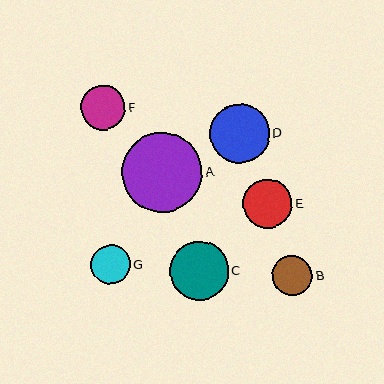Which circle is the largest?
Circle A is the largest with a size of approximately 80 pixels.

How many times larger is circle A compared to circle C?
Circle A is approximately 1.4 times the size of circle C.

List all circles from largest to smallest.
From largest to smallest: A, D, C, E, F, B, G.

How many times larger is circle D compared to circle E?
Circle D is approximately 1.2 times the size of circle E.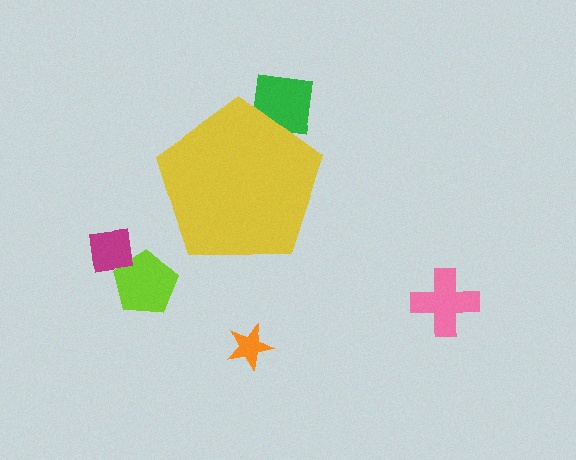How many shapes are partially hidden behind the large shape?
1 shape is partially hidden.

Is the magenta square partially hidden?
No, the magenta square is fully visible.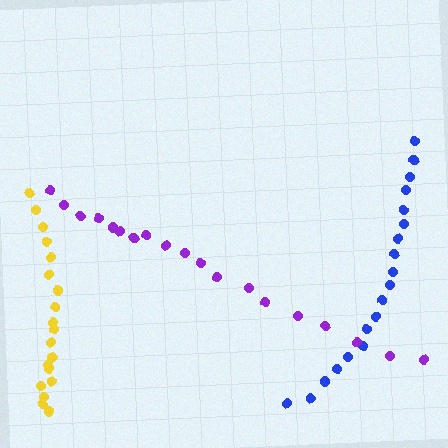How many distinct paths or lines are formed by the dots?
There are 3 distinct paths.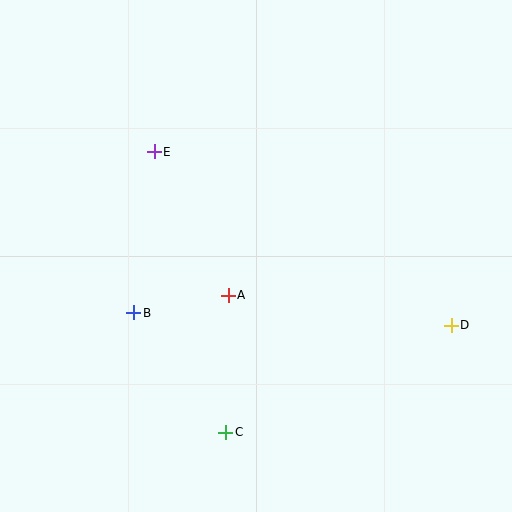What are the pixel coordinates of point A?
Point A is at (228, 295).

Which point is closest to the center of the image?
Point A at (228, 295) is closest to the center.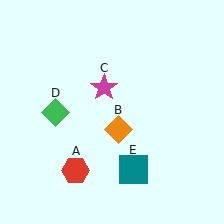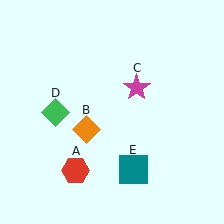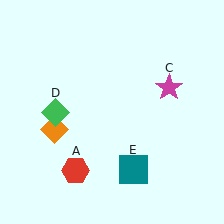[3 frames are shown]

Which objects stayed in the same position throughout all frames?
Red hexagon (object A) and green diamond (object D) and teal square (object E) remained stationary.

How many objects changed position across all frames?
2 objects changed position: orange diamond (object B), magenta star (object C).